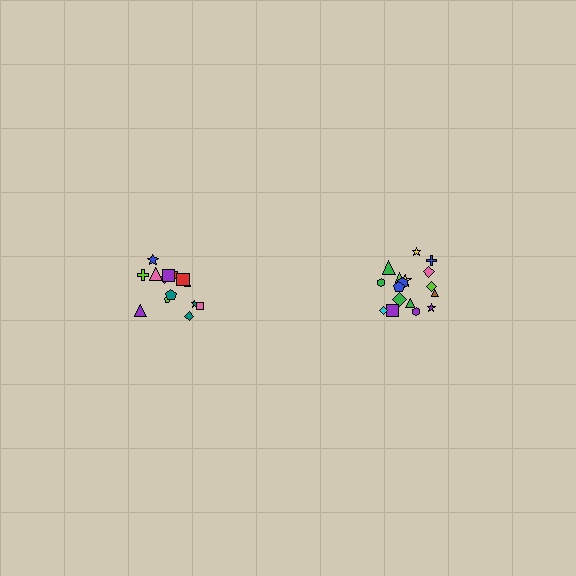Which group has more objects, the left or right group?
The right group.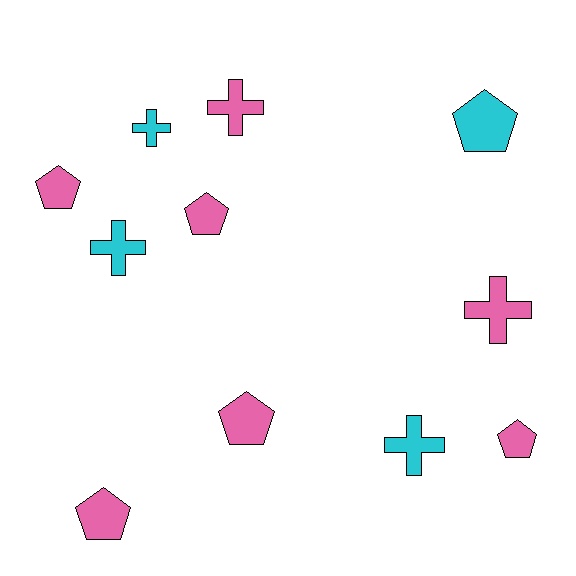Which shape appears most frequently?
Pentagon, with 6 objects.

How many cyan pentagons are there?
There is 1 cyan pentagon.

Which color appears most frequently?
Pink, with 7 objects.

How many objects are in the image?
There are 11 objects.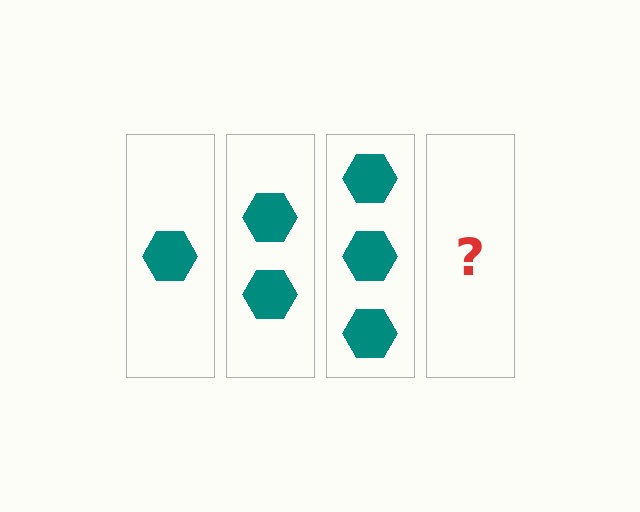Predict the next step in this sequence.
The next step is 4 hexagons.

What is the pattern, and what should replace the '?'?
The pattern is that each step adds one more hexagon. The '?' should be 4 hexagons.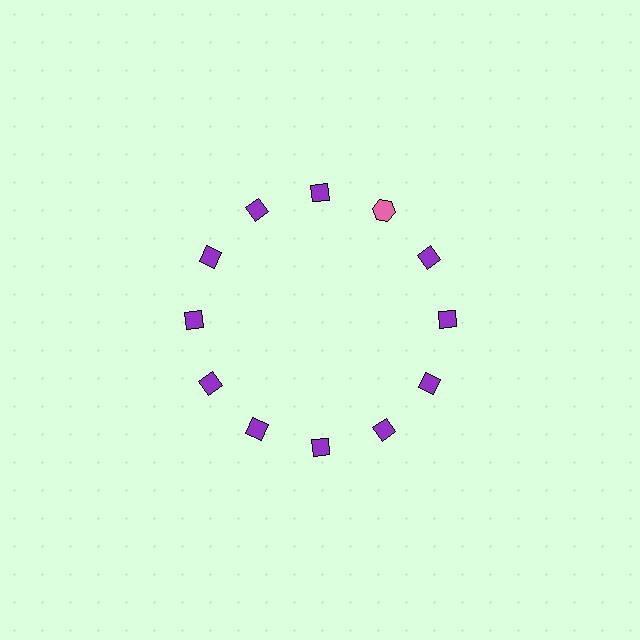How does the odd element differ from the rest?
It differs in both color (pink instead of purple) and shape (hexagon instead of diamond).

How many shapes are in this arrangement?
There are 12 shapes arranged in a ring pattern.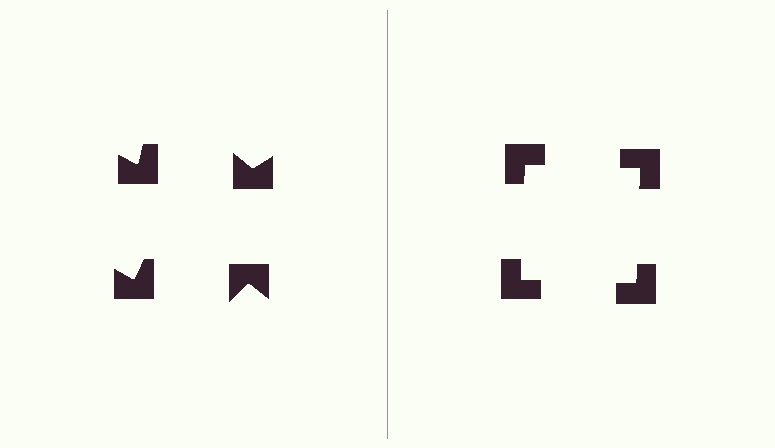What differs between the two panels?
The notched squares are positioned identically on both sides; only the wedge orientations differ. On the right they align to a square; on the left they are misaligned.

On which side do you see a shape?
An illusory square appears on the right side. On the left side the wedge cuts are rotated, so no coherent shape forms.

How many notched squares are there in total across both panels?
8 — 4 on each side.